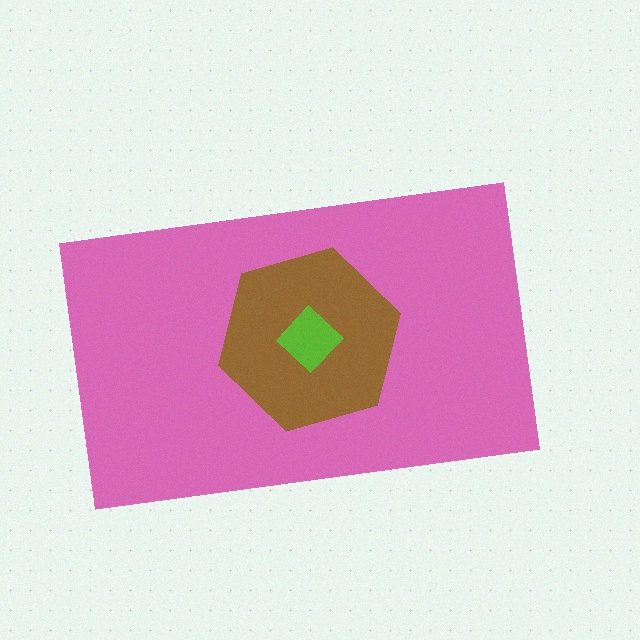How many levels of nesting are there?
3.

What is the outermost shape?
The pink rectangle.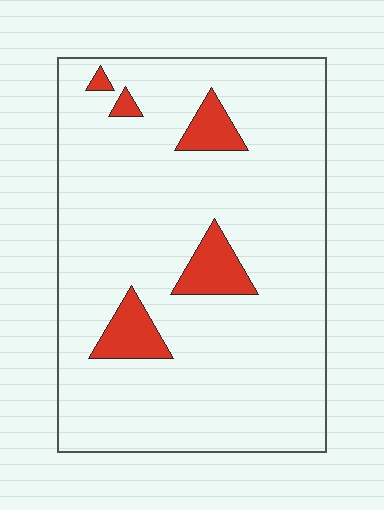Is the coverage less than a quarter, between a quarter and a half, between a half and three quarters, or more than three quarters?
Less than a quarter.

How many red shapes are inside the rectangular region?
5.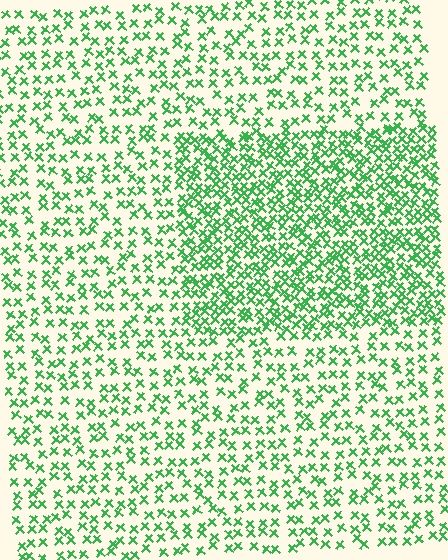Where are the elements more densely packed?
The elements are more densely packed inside the rectangle boundary.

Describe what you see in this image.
The image contains small green elements arranged at two different densities. A rectangle-shaped region is visible where the elements are more densely packed than the surrounding area.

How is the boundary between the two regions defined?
The boundary is defined by a change in element density (approximately 2.0x ratio). All elements are the same color, size, and shape.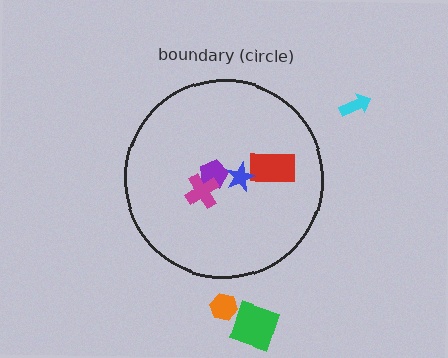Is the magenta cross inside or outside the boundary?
Inside.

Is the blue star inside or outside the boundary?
Inside.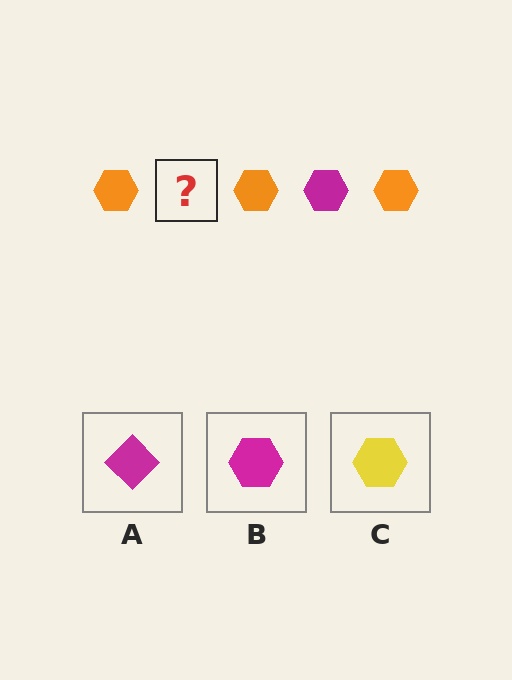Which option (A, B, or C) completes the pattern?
B.